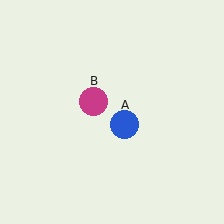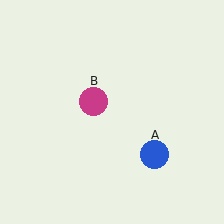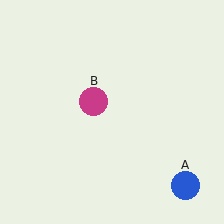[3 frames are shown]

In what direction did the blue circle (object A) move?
The blue circle (object A) moved down and to the right.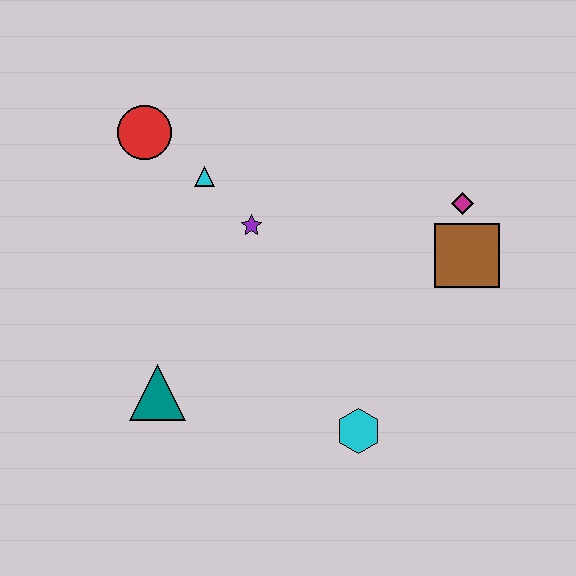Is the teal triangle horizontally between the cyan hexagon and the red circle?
Yes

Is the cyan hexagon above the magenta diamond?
No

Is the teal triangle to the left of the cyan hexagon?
Yes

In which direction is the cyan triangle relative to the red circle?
The cyan triangle is to the right of the red circle.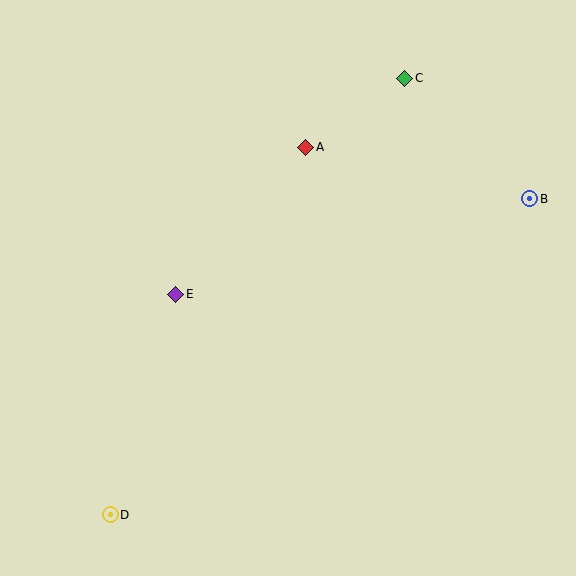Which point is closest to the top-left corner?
Point A is closest to the top-left corner.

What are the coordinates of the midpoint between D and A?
The midpoint between D and A is at (208, 331).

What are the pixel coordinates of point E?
Point E is at (176, 294).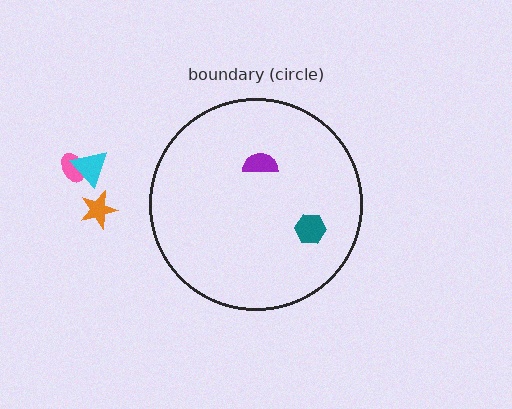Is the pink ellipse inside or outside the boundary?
Outside.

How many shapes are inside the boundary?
2 inside, 3 outside.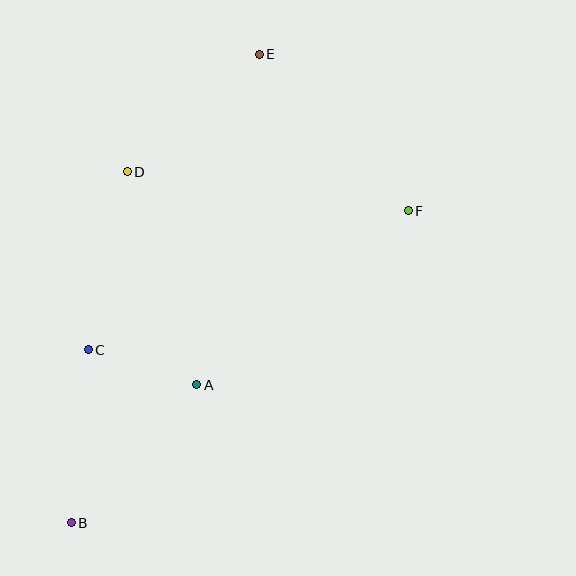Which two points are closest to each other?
Points A and C are closest to each other.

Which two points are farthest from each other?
Points B and E are farthest from each other.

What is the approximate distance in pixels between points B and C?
The distance between B and C is approximately 174 pixels.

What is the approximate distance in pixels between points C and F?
The distance between C and F is approximately 349 pixels.